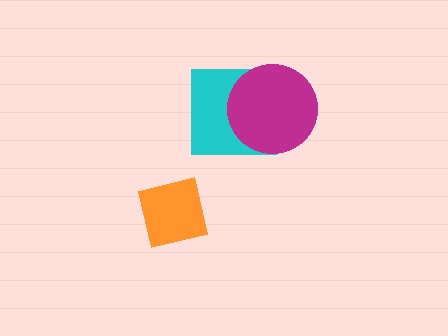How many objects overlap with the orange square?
0 objects overlap with the orange square.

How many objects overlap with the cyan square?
1 object overlaps with the cyan square.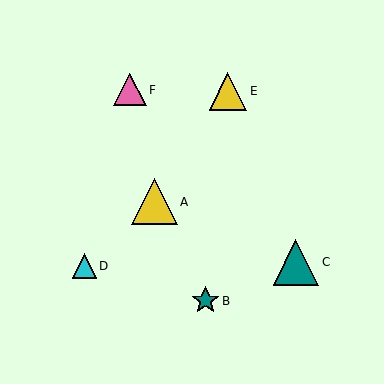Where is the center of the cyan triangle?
The center of the cyan triangle is at (84, 266).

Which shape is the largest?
The yellow triangle (labeled A) is the largest.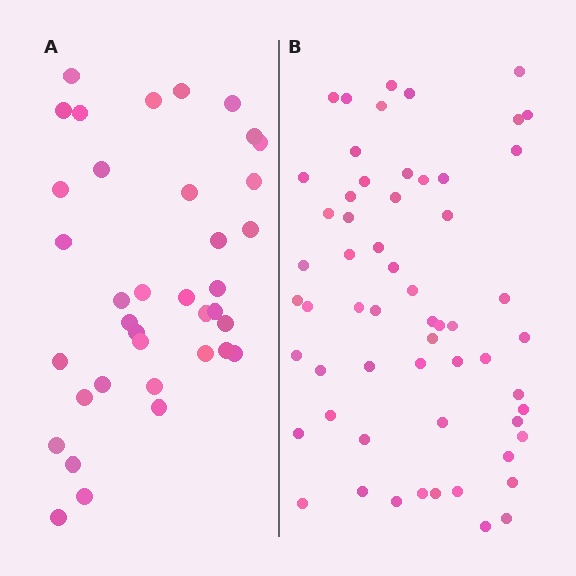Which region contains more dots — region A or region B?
Region B (the right region) has more dots.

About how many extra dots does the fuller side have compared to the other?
Region B has approximately 20 more dots than region A.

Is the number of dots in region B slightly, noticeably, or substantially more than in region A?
Region B has substantially more. The ratio is roughly 1.6 to 1.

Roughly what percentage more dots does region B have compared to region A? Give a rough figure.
About 60% more.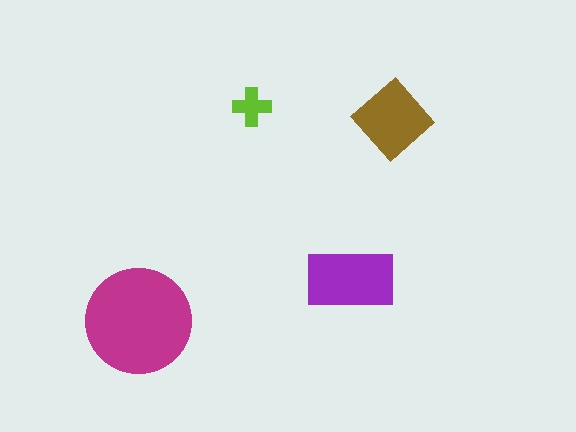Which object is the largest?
The magenta circle.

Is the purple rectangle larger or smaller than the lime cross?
Larger.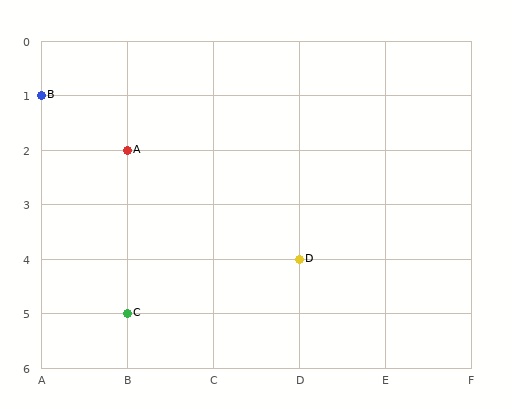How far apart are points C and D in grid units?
Points C and D are 2 columns and 1 row apart (about 2.2 grid units diagonally).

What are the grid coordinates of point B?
Point B is at grid coordinates (A, 1).